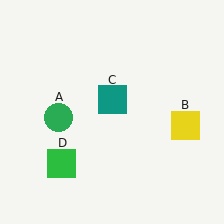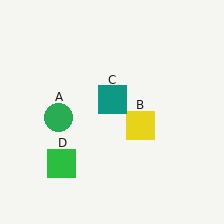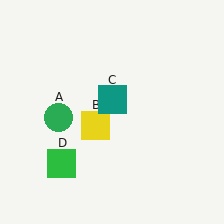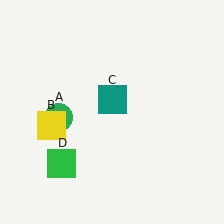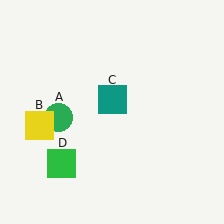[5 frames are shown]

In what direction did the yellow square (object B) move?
The yellow square (object B) moved left.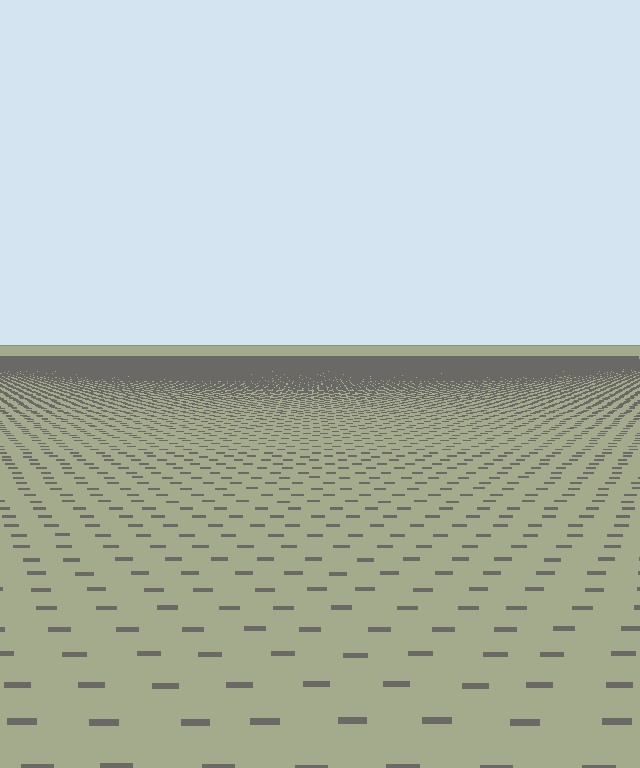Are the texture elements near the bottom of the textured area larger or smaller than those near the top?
Larger. Near the bottom, elements are closer to the viewer and appear at a bigger on-screen size.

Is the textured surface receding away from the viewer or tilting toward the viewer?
The surface is receding away from the viewer. Texture elements get smaller and denser toward the top.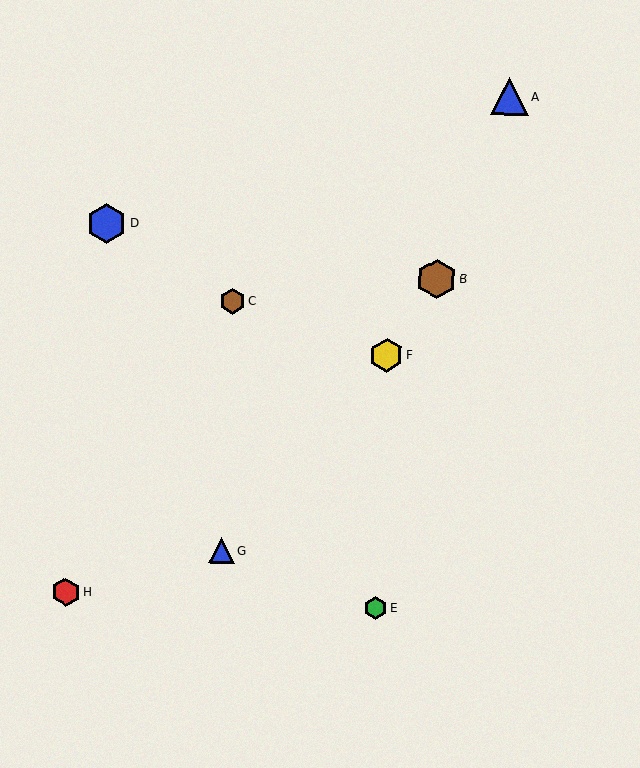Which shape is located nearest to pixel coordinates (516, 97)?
The blue triangle (labeled A) at (509, 96) is nearest to that location.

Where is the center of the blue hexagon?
The center of the blue hexagon is at (107, 224).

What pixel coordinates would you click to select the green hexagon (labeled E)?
Click at (375, 608) to select the green hexagon E.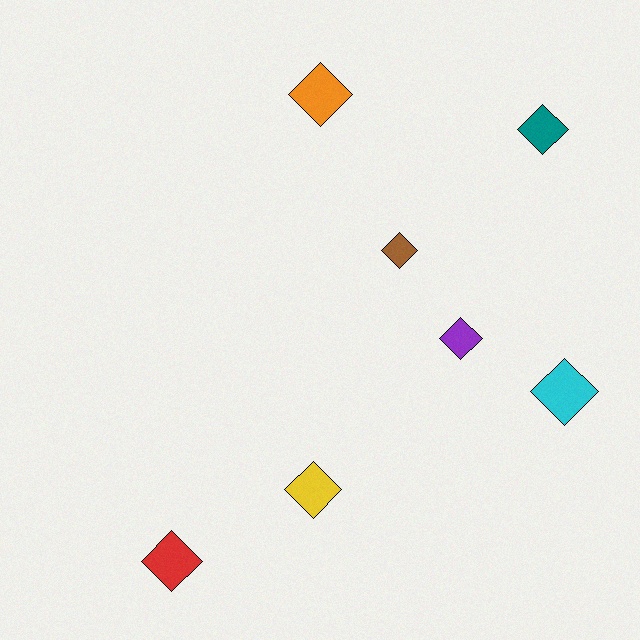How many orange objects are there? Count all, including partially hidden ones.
There is 1 orange object.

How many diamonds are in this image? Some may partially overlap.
There are 7 diamonds.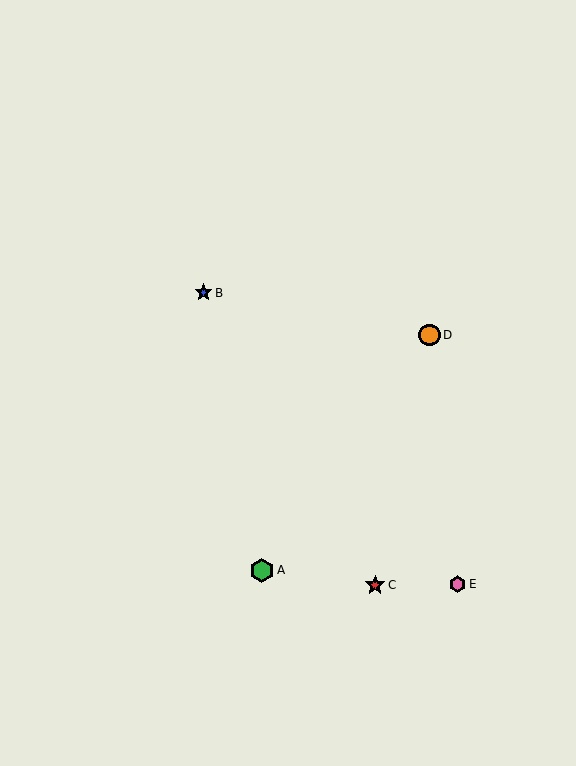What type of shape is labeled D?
Shape D is an orange circle.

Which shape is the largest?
The green hexagon (labeled A) is the largest.